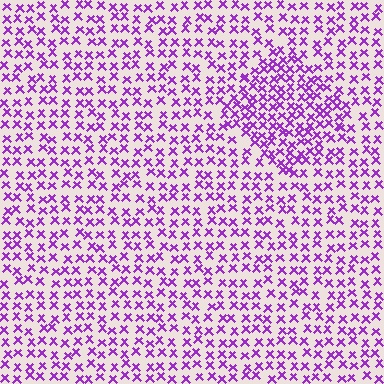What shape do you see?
I see a diamond.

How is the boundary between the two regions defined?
The boundary is defined by a change in element density (approximately 1.7x ratio). All elements are the same color, size, and shape.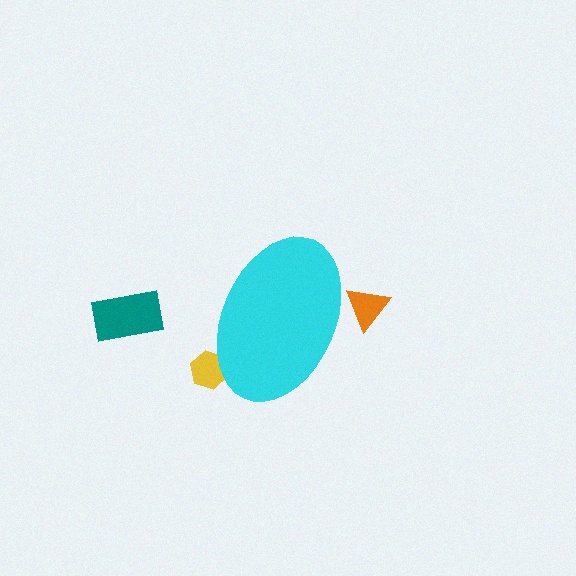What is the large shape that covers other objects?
A cyan ellipse.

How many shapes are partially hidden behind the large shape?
2 shapes are partially hidden.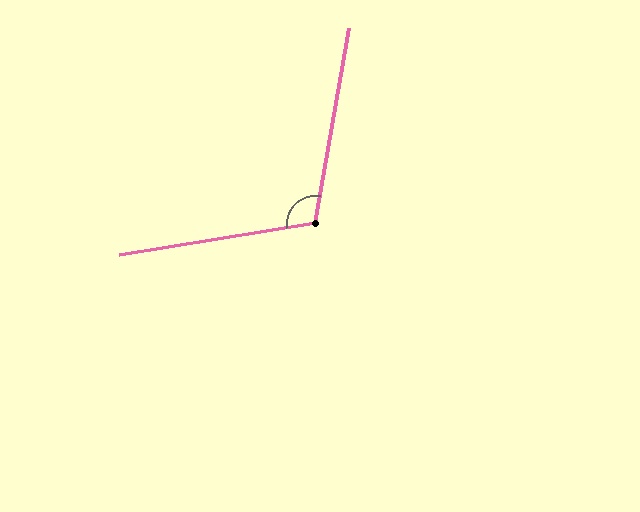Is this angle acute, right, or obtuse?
It is obtuse.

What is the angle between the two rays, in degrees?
Approximately 109 degrees.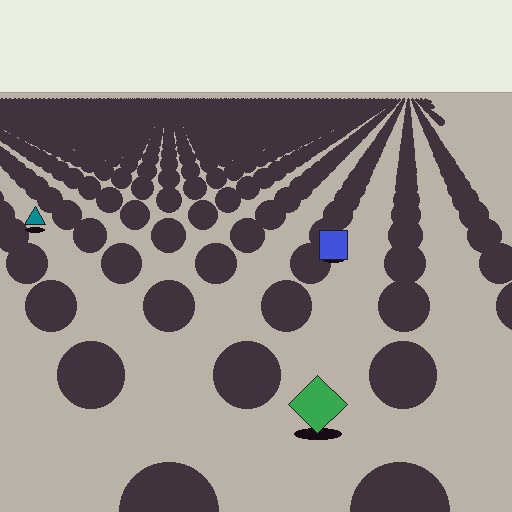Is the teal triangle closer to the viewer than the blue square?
No. The blue square is closer — you can tell from the texture gradient: the ground texture is coarser near it.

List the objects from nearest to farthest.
From nearest to farthest: the green diamond, the blue square, the teal triangle.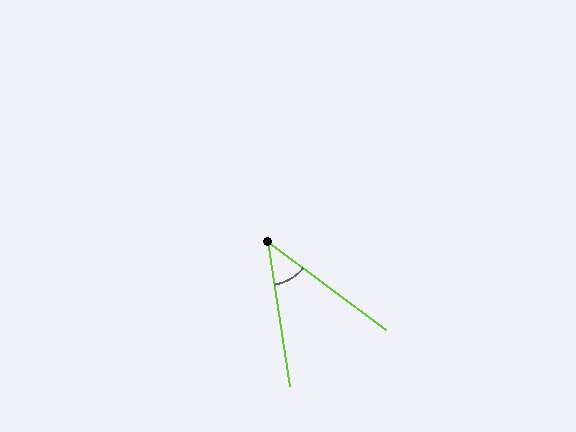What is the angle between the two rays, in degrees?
Approximately 45 degrees.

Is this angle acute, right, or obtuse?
It is acute.